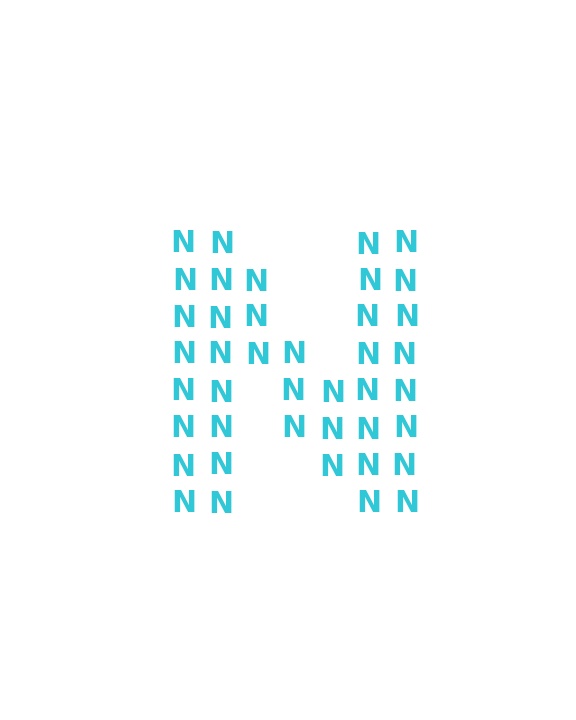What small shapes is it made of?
It is made of small letter N's.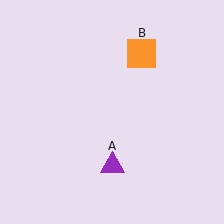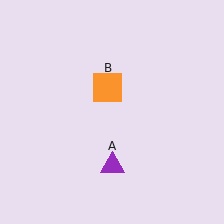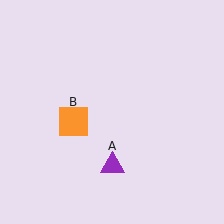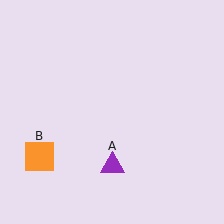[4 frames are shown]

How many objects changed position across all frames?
1 object changed position: orange square (object B).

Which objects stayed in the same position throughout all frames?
Purple triangle (object A) remained stationary.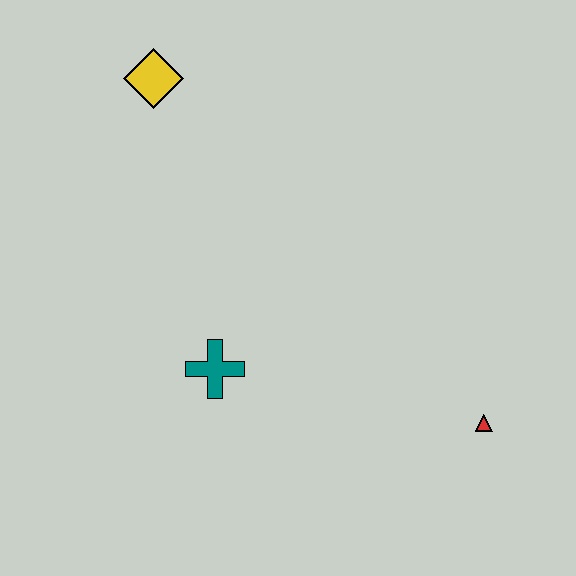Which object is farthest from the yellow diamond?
The red triangle is farthest from the yellow diamond.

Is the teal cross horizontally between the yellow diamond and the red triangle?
Yes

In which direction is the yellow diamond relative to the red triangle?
The yellow diamond is above the red triangle.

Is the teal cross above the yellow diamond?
No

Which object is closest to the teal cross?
The red triangle is closest to the teal cross.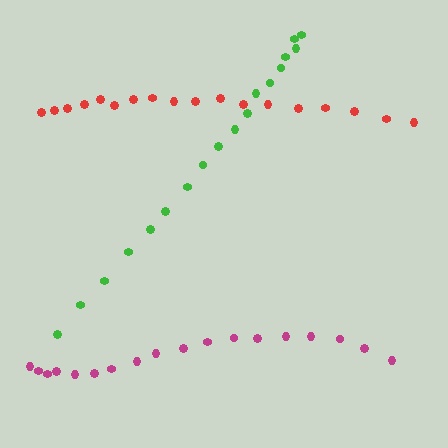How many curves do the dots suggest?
There are 3 distinct paths.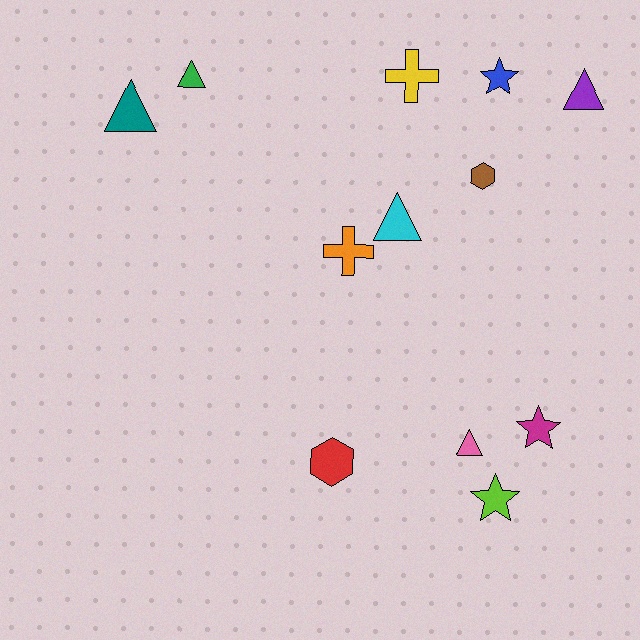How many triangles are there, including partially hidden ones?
There are 5 triangles.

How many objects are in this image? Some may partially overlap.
There are 12 objects.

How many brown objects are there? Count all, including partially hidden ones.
There is 1 brown object.